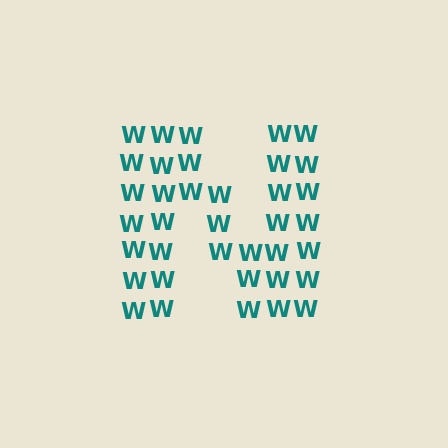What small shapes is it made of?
It is made of small letter W's.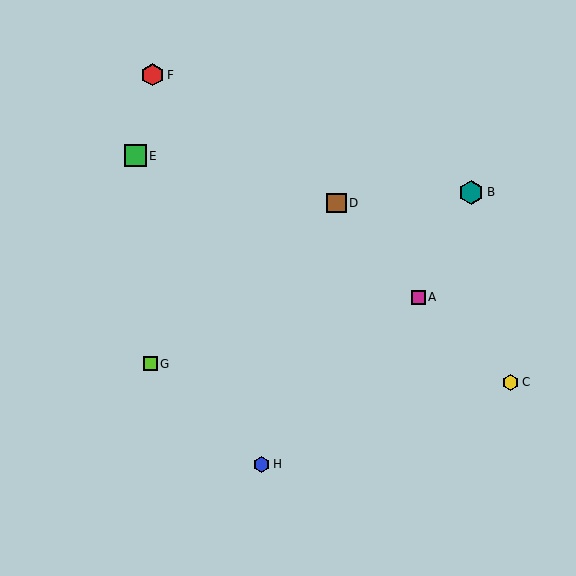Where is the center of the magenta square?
The center of the magenta square is at (418, 297).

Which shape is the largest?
The teal hexagon (labeled B) is the largest.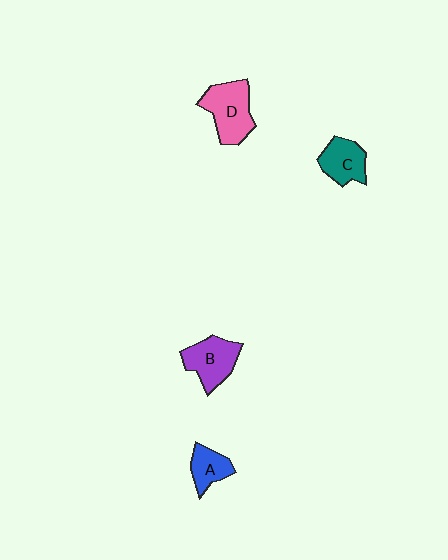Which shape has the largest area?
Shape D (pink).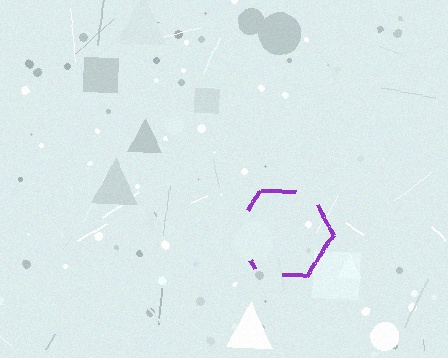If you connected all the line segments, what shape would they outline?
They would outline a hexagon.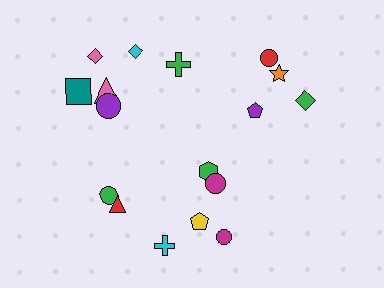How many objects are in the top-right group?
There are 4 objects.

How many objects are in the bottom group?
There are 7 objects.